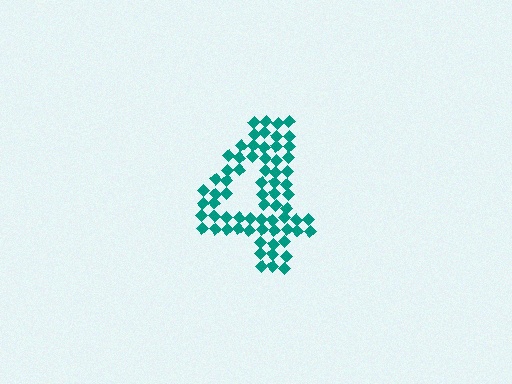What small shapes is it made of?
It is made of small diamonds.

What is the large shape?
The large shape is the digit 4.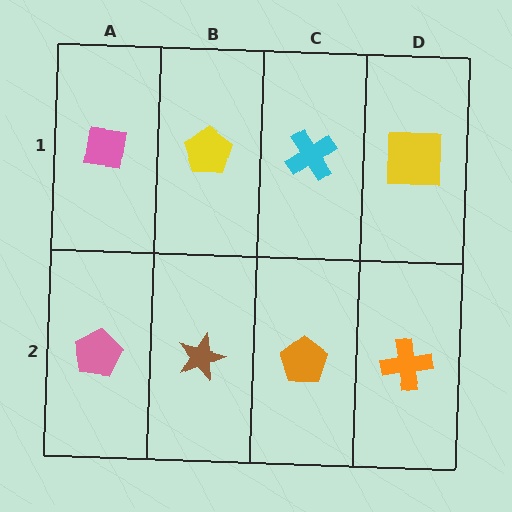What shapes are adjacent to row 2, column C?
A cyan cross (row 1, column C), a brown star (row 2, column B), an orange cross (row 2, column D).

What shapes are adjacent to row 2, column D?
A yellow square (row 1, column D), an orange pentagon (row 2, column C).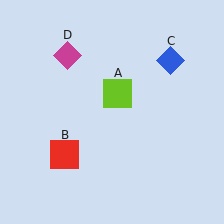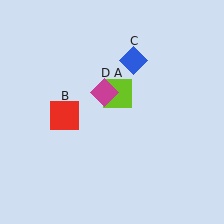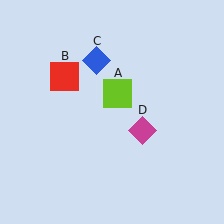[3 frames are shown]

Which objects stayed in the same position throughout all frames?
Lime square (object A) remained stationary.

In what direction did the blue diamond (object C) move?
The blue diamond (object C) moved left.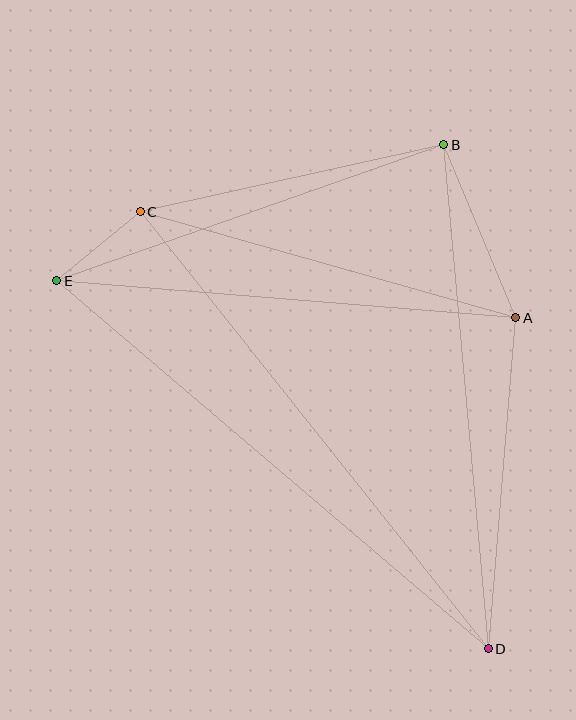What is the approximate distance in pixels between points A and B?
The distance between A and B is approximately 187 pixels.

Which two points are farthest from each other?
Points D and E are farthest from each other.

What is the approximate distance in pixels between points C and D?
The distance between C and D is approximately 559 pixels.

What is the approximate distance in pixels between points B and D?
The distance between B and D is approximately 506 pixels.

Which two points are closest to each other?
Points C and E are closest to each other.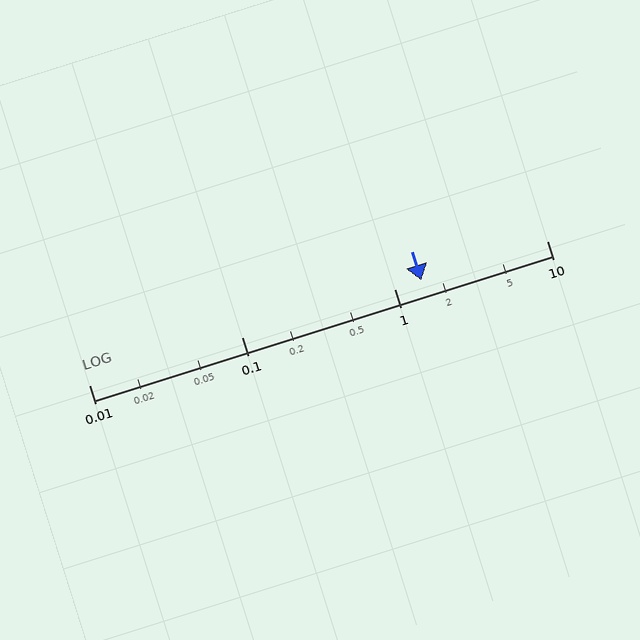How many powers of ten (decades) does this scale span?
The scale spans 3 decades, from 0.01 to 10.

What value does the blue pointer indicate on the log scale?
The pointer indicates approximately 1.5.